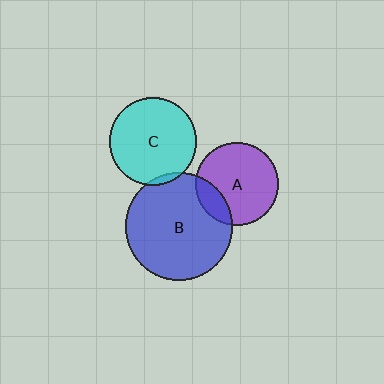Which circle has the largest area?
Circle B (blue).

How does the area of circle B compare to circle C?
Approximately 1.5 times.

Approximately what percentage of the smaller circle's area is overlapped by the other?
Approximately 5%.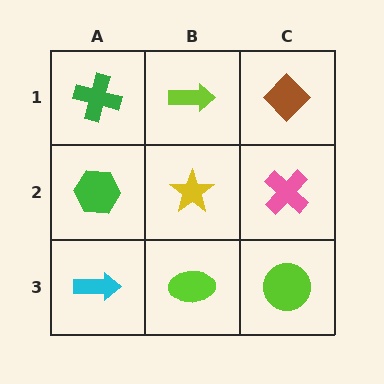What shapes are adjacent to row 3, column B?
A yellow star (row 2, column B), a cyan arrow (row 3, column A), a lime circle (row 3, column C).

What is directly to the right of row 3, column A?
A lime ellipse.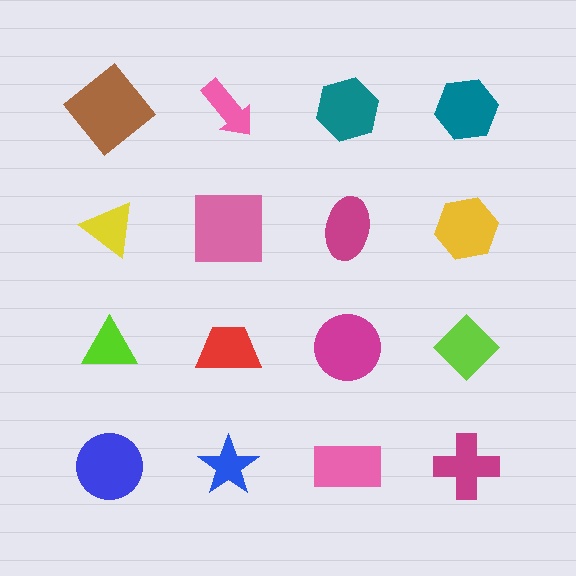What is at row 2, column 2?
A pink square.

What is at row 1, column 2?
A pink arrow.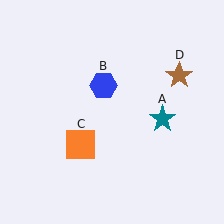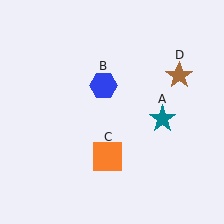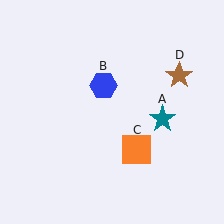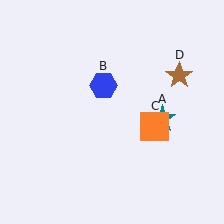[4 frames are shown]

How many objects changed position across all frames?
1 object changed position: orange square (object C).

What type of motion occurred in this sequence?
The orange square (object C) rotated counterclockwise around the center of the scene.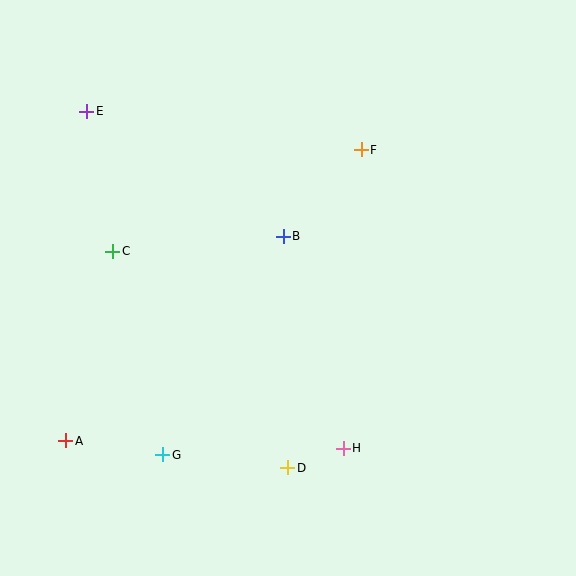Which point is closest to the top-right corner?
Point F is closest to the top-right corner.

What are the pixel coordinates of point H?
Point H is at (343, 448).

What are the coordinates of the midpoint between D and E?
The midpoint between D and E is at (187, 289).